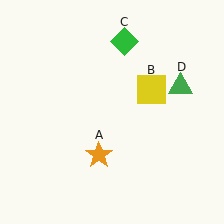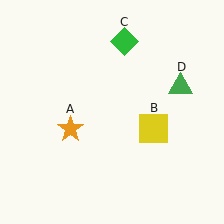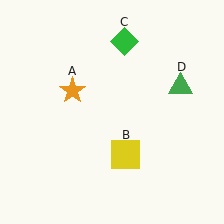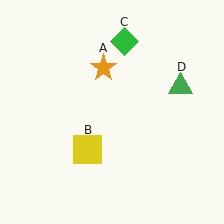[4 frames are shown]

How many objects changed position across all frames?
2 objects changed position: orange star (object A), yellow square (object B).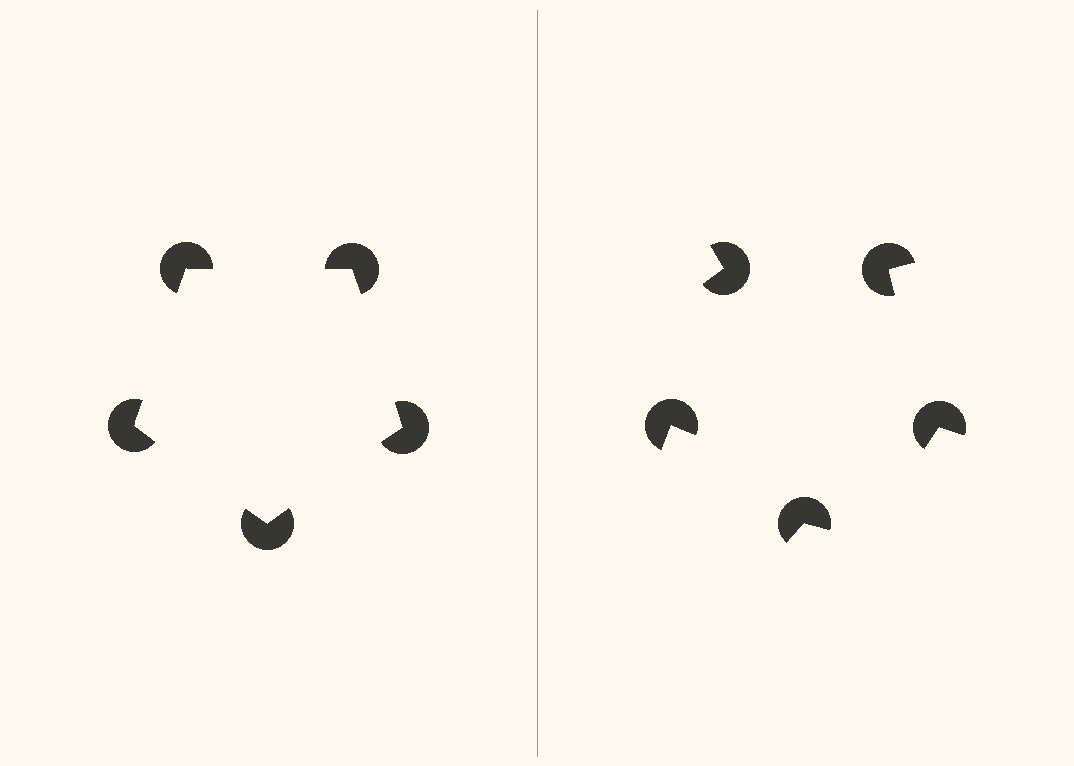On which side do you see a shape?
An illusory pentagon appears on the left side. On the right side the wedge cuts are rotated, so no coherent shape forms.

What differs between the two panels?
The pac-man discs are positioned identically on both sides; only the wedge orientations differ. On the left they align to a pentagon; on the right they are misaligned.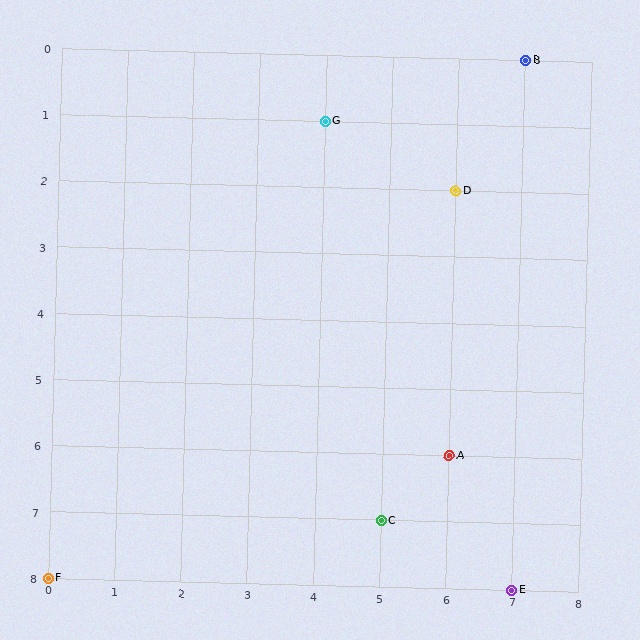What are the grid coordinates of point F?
Point F is at grid coordinates (0, 8).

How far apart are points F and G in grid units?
Points F and G are 4 columns and 7 rows apart (about 8.1 grid units diagonally).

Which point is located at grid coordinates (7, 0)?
Point B is at (7, 0).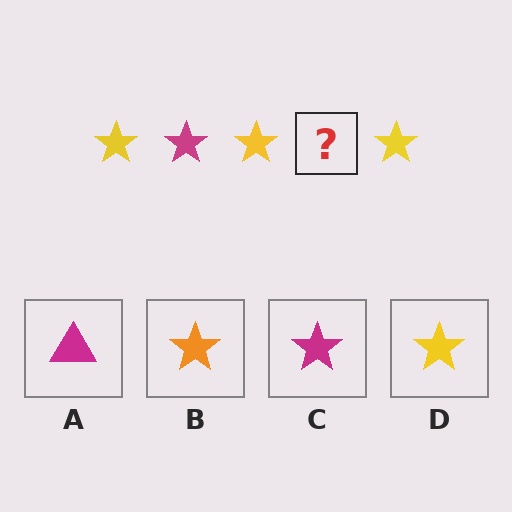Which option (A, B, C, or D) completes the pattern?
C.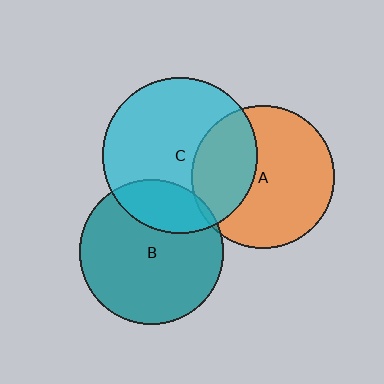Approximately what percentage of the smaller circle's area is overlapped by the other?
Approximately 25%.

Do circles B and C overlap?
Yes.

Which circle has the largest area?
Circle C (cyan).